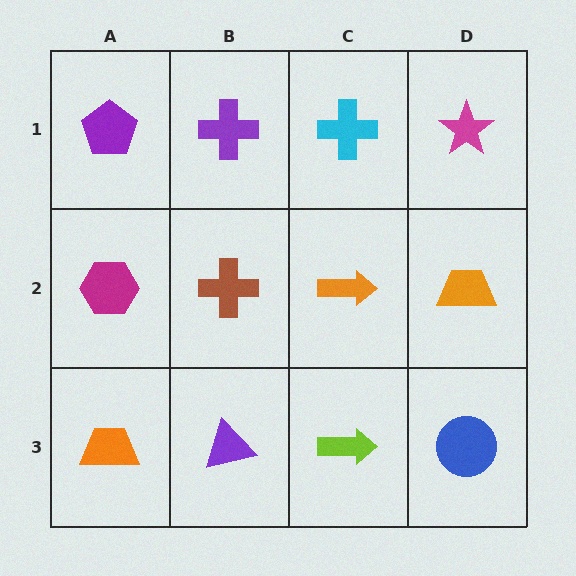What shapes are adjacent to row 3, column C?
An orange arrow (row 2, column C), a purple triangle (row 3, column B), a blue circle (row 3, column D).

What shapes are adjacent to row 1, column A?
A magenta hexagon (row 2, column A), a purple cross (row 1, column B).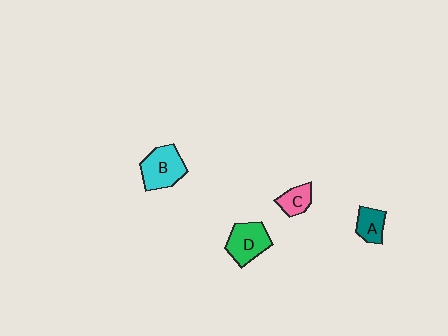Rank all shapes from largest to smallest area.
From largest to smallest: B (cyan), D (green), A (teal), C (pink).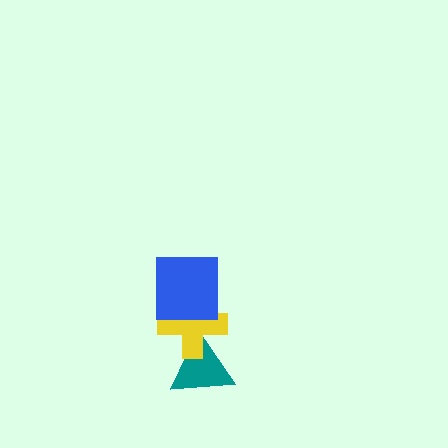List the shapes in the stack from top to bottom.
From top to bottom: the blue square, the yellow cross, the teal triangle.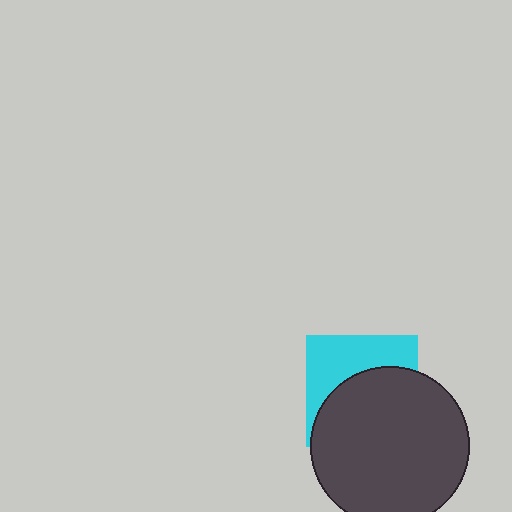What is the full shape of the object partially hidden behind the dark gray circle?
The partially hidden object is a cyan square.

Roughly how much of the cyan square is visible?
A small part of it is visible (roughly 42%).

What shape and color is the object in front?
The object in front is a dark gray circle.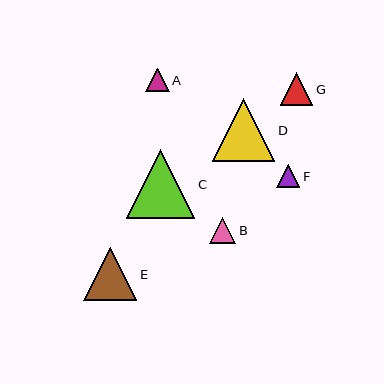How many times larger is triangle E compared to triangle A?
Triangle E is approximately 2.3 times the size of triangle A.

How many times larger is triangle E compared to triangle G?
Triangle E is approximately 1.6 times the size of triangle G.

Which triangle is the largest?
Triangle C is the largest with a size of approximately 69 pixels.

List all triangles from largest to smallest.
From largest to smallest: C, D, E, G, B, A, F.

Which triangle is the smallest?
Triangle F is the smallest with a size of approximately 23 pixels.